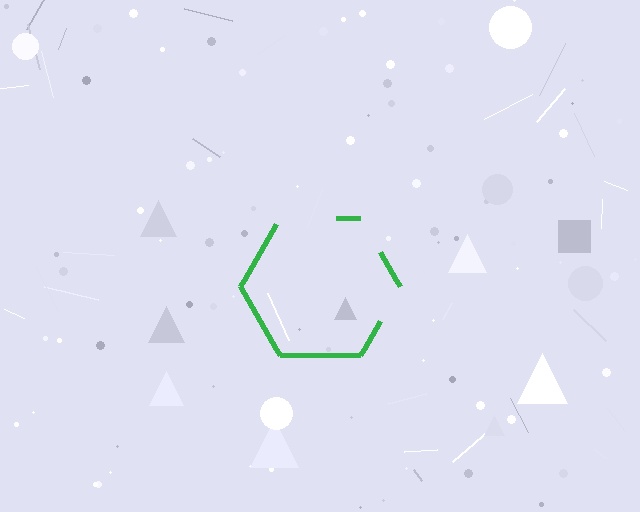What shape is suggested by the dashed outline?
The dashed outline suggests a hexagon.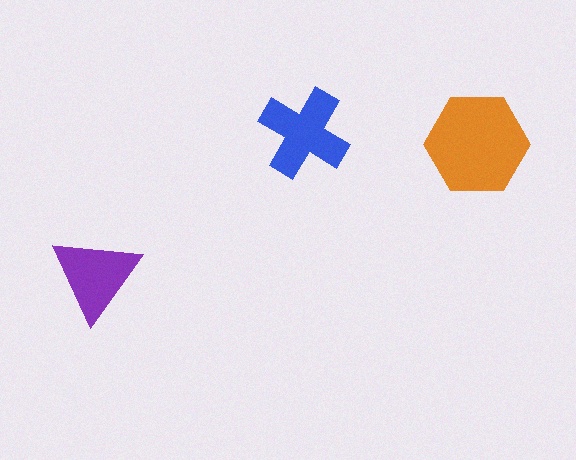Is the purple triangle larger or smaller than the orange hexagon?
Smaller.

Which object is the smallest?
The purple triangle.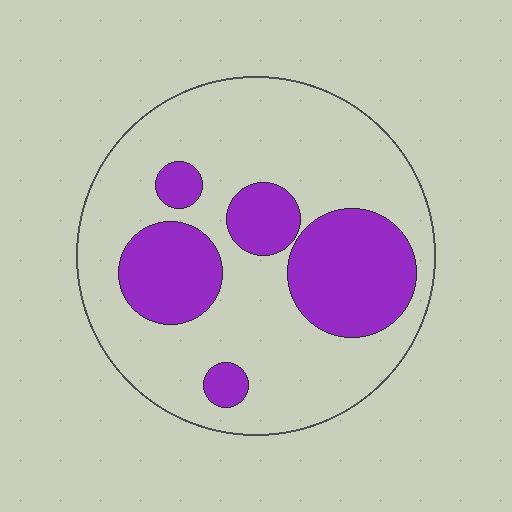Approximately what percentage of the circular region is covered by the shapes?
Approximately 30%.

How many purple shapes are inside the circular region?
5.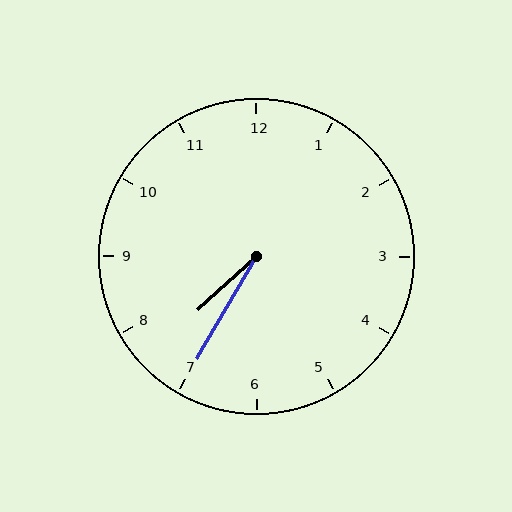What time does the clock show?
7:35.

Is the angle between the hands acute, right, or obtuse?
It is acute.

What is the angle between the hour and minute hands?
Approximately 18 degrees.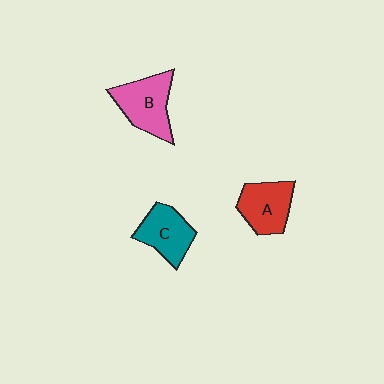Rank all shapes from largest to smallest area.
From largest to smallest: B (pink), A (red), C (teal).